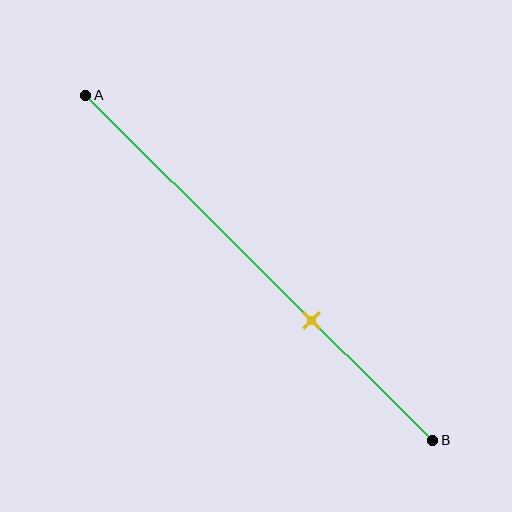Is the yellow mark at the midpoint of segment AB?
No, the mark is at about 65% from A, not at the 50% midpoint.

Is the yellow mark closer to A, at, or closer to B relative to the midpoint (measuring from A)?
The yellow mark is closer to point B than the midpoint of segment AB.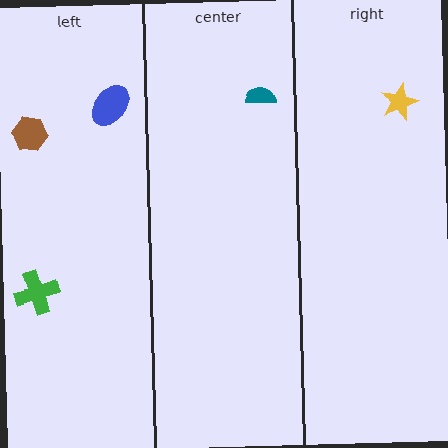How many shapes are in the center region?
1.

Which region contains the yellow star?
The right region.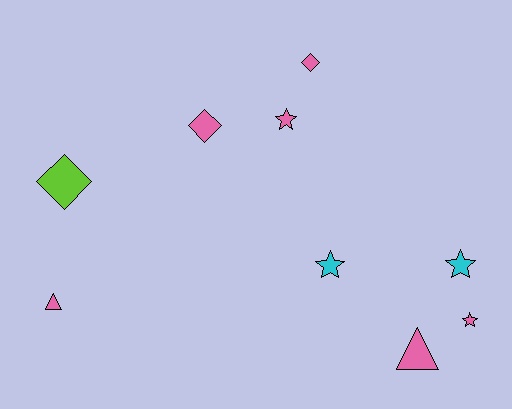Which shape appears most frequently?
Star, with 4 objects.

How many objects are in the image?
There are 9 objects.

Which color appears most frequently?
Pink, with 6 objects.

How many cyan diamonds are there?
There are no cyan diamonds.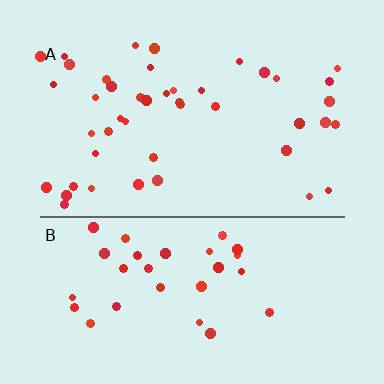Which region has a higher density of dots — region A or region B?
A (the top).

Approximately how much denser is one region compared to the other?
Approximately 1.4× — region A over region B.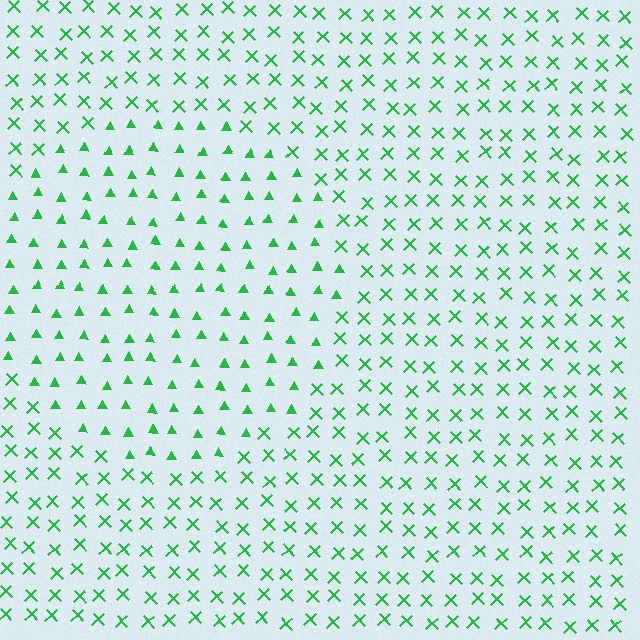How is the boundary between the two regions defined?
The boundary is defined by a change in element shape: triangles inside vs. X marks outside. All elements share the same color and spacing.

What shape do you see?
I see a circle.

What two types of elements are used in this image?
The image uses triangles inside the circle region and X marks outside it.